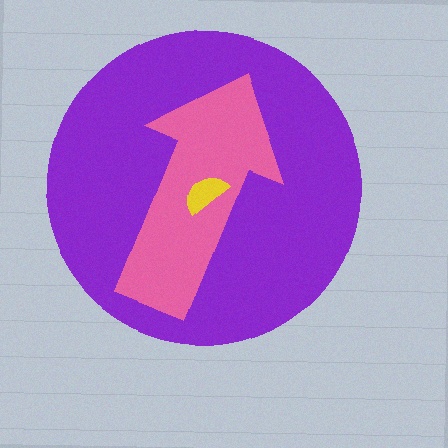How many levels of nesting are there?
3.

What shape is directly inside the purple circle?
The pink arrow.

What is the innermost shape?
The yellow semicircle.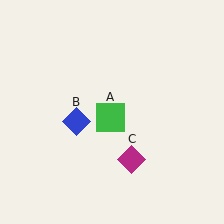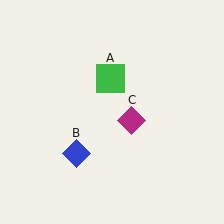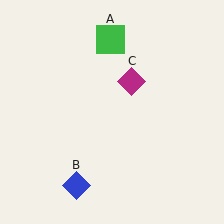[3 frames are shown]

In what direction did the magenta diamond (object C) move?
The magenta diamond (object C) moved up.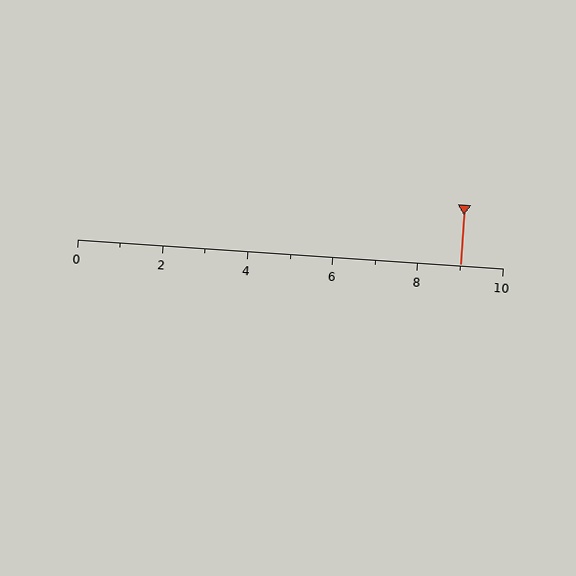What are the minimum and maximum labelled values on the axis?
The axis runs from 0 to 10.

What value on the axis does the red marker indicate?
The marker indicates approximately 9.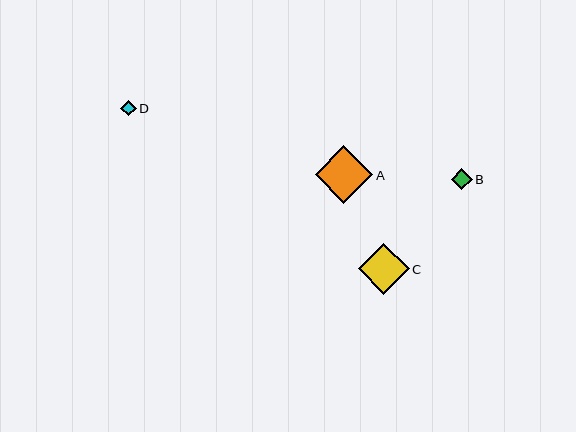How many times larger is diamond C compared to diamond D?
Diamond C is approximately 3.3 times the size of diamond D.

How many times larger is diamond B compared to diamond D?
Diamond B is approximately 1.3 times the size of diamond D.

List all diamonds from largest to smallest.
From largest to smallest: A, C, B, D.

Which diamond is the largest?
Diamond A is the largest with a size of approximately 57 pixels.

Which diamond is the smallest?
Diamond D is the smallest with a size of approximately 15 pixels.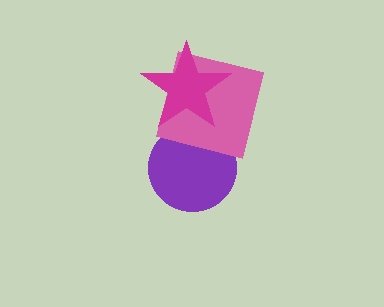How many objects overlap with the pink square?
2 objects overlap with the pink square.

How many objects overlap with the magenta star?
2 objects overlap with the magenta star.